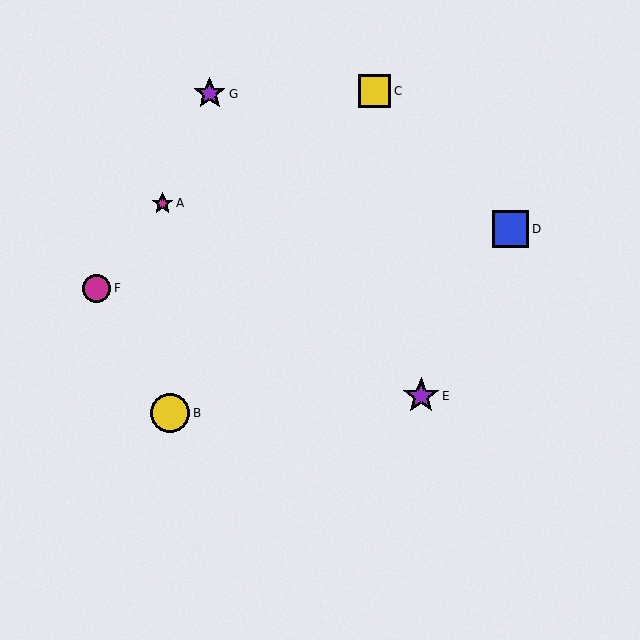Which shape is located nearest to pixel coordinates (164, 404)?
The yellow circle (labeled B) at (170, 413) is nearest to that location.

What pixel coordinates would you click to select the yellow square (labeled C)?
Click at (375, 91) to select the yellow square C.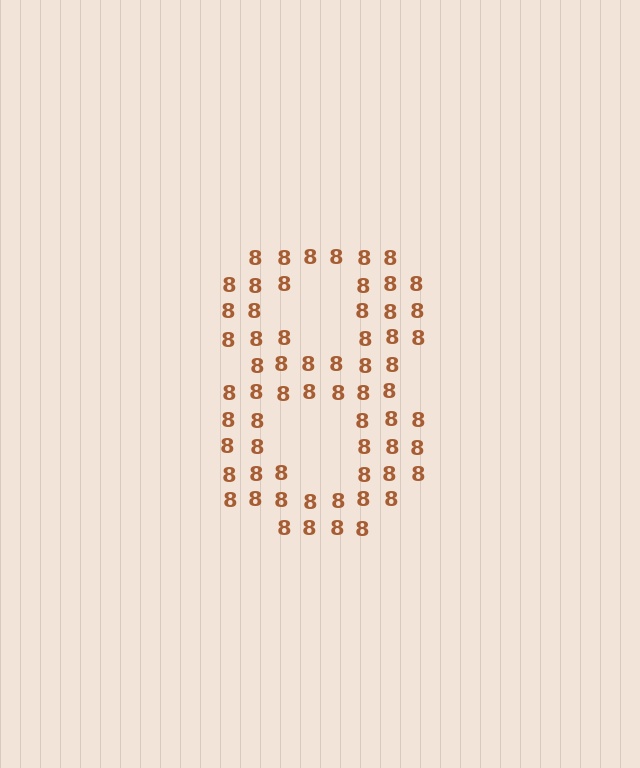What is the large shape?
The large shape is the digit 8.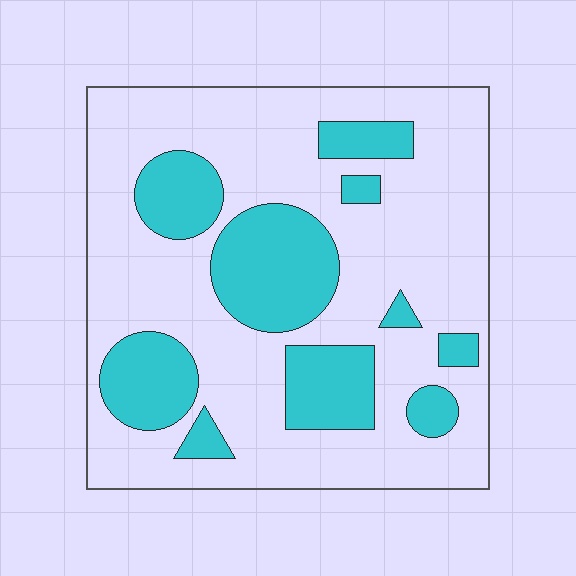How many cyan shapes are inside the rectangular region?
10.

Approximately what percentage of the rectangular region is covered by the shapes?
Approximately 30%.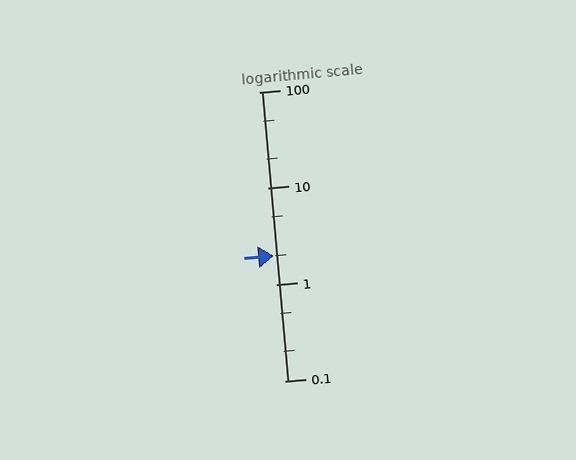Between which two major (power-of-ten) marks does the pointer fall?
The pointer is between 1 and 10.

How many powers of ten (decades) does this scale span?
The scale spans 3 decades, from 0.1 to 100.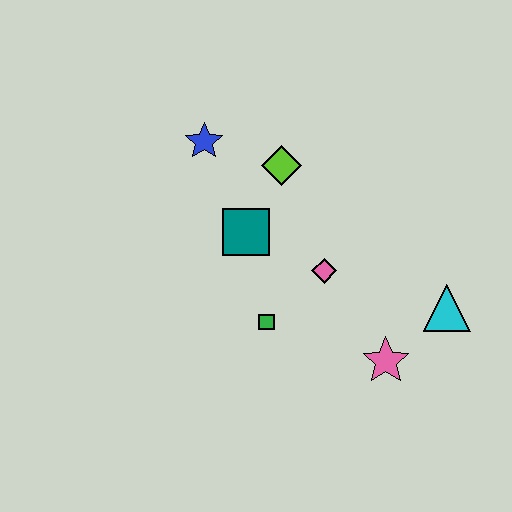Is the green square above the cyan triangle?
No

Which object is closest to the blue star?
The lime diamond is closest to the blue star.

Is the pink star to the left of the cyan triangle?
Yes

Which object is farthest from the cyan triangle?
The blue star is farthest from the cyan triangle.